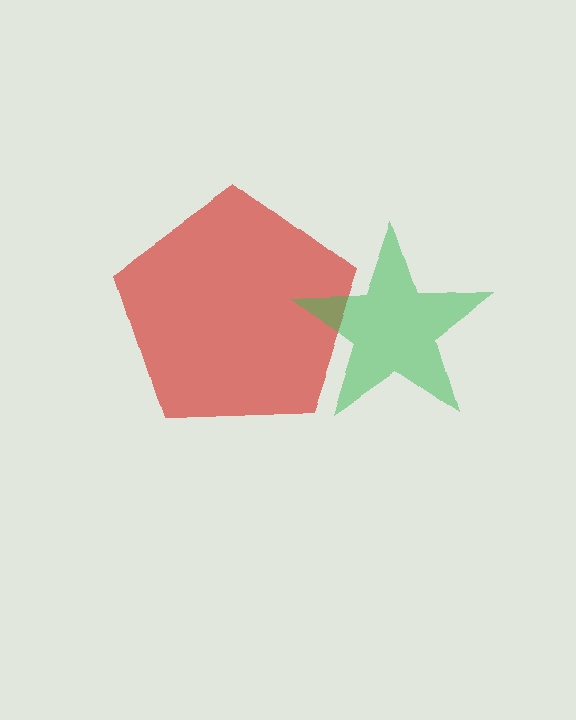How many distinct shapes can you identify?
There are 2 distinct shapes: a red pentagon, a green star.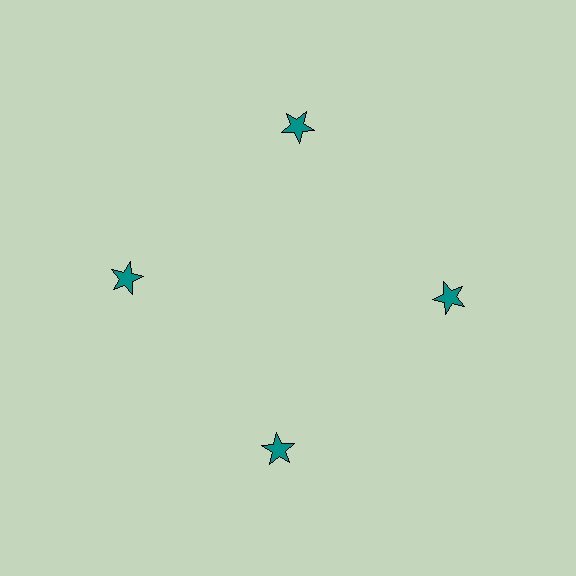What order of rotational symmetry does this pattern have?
This pattern has 4-fold rotational symmetry.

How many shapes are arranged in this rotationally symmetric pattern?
There are 4 shapes, arranged in 4 groups of 1.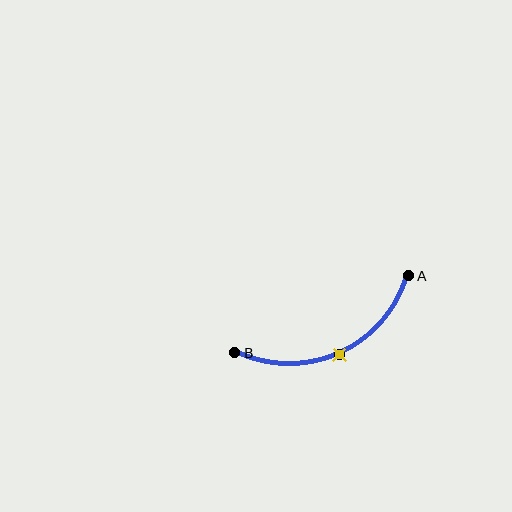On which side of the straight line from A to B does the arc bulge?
The arc bulges below the straight line connecting A and B.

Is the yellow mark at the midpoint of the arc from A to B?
Yes. The yellow mark lies on the arc at equal arc-length from both A and B — it is the arc midpoint.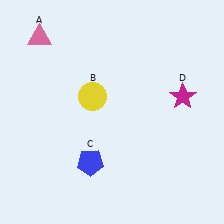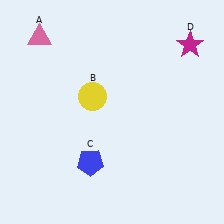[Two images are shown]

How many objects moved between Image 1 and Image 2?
1 object moved between the two images.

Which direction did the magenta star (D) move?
The magenta star (D) moved up.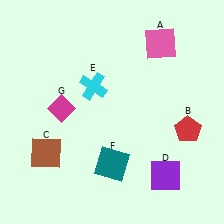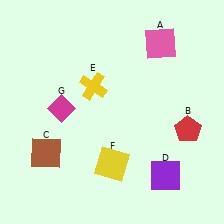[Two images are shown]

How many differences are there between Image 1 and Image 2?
There are 2 differences between the two images.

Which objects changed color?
E changed from cyan to yellow. F changed from teal to yellow.